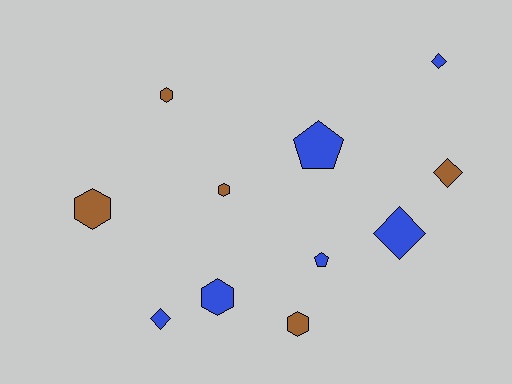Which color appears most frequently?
Blue, with 6 objects.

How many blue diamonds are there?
There are 3 blue diamonds.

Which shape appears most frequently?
Hexagon, with 5 objects.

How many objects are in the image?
There are 11 objects.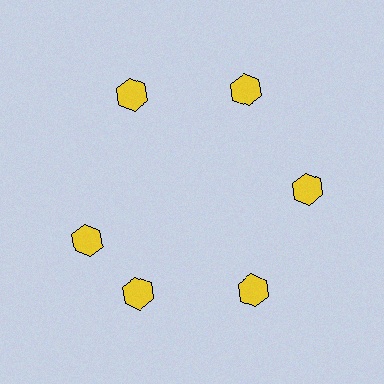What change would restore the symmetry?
The symmetry would be restored by rotating it back into even spacing with its neighbors so that all 6 hexagons sit at equal angles and equal distance from the center.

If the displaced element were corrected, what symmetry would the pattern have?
It would have 6-fold rotational symmetry — the pattern would map onto itself every 60 degrees.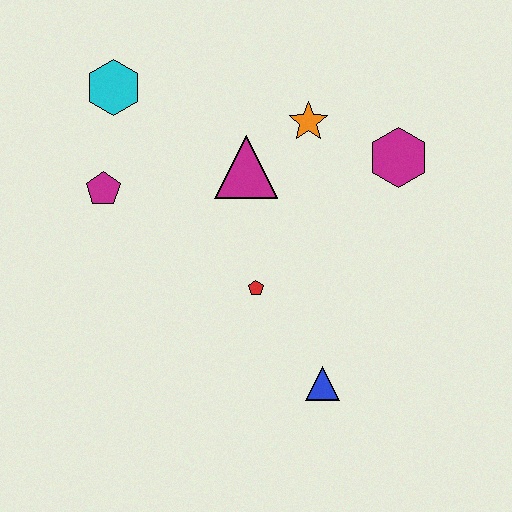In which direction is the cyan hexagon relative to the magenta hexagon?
The cyan hexagon is to the left of the magenta hexagon.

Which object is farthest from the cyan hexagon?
The blue triangle is farthest from the cyan hexagon.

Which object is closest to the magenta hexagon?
The orange star is closest to the magenta hexagon.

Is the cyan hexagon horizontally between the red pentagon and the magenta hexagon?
No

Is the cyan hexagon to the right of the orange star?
No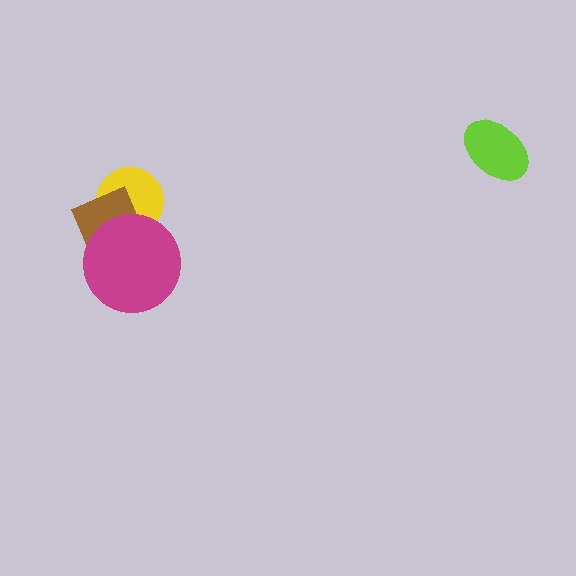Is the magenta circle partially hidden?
No, no other shape covers it.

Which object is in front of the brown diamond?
The magenta circle is in front of the brown diamond.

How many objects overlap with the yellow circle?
2 objects overlap with the yellow circle.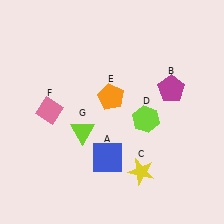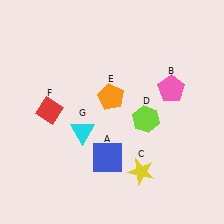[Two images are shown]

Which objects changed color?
B changed from magenta to pink. F changed from pink to red. G changed from lime to cyan.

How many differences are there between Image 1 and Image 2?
There are 3 differences between the two images.